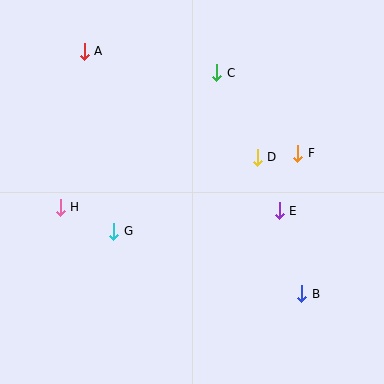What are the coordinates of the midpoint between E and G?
The midpoint between E and G is at (196, 221).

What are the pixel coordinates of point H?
Point H is at (60, 207).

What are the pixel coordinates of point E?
Point E is at (279, 211).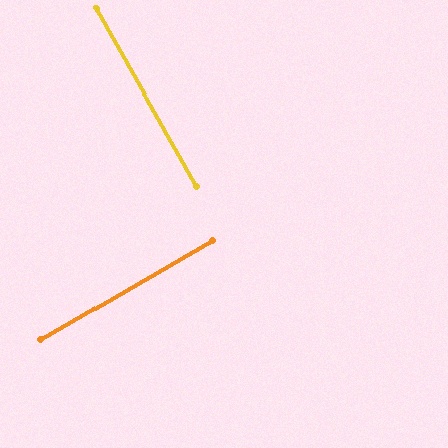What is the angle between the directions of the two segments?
Approximately 90 degrees.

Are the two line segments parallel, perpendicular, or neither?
Perpendicular — they meet at approximately 90°.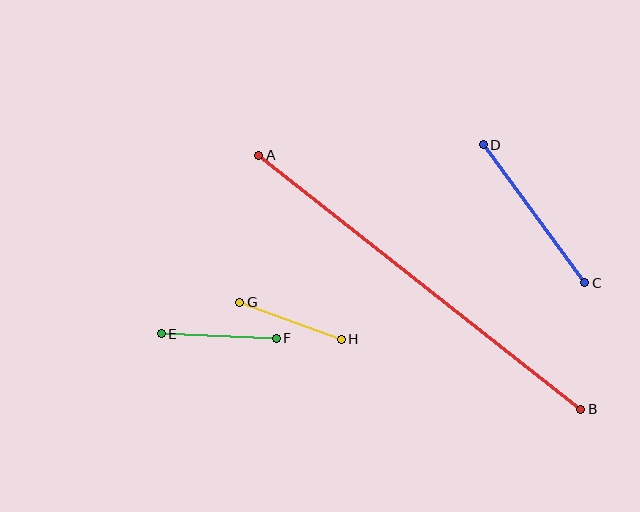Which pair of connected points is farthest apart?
Points A and B are farthest apart.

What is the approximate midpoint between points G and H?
The midpoint is at approximately (290, 321) pixels.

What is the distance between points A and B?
The distance is approximately 410 pixels.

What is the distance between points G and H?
The distance is approximately 108 pixels.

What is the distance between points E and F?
The distance is approximately 115 pixels.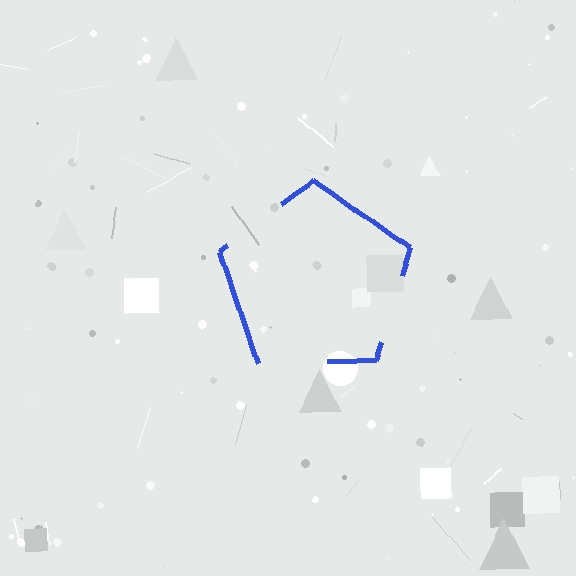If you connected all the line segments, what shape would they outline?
They would outline a pentagon.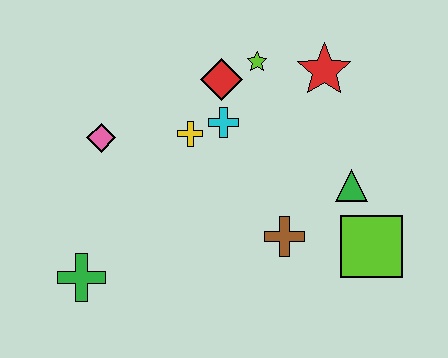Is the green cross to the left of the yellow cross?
Yes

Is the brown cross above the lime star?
No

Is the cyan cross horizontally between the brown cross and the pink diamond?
Yes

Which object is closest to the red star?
The lime star is closest to the red star.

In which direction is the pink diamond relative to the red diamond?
The pink diamond is to the left of the red diamond.